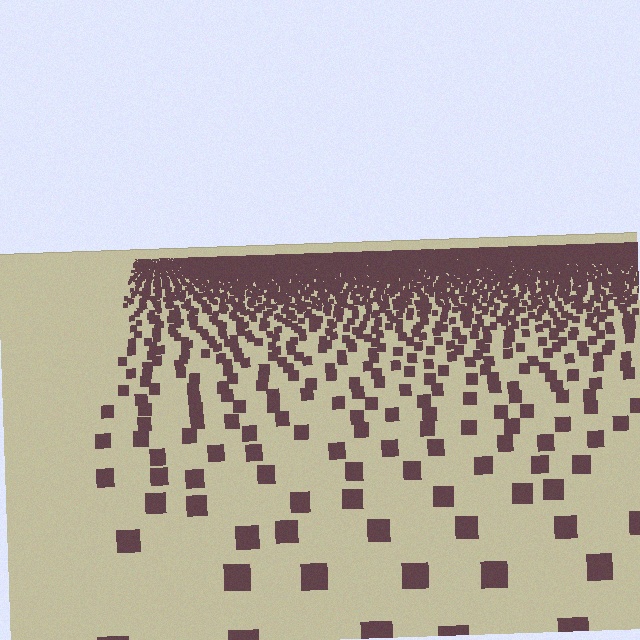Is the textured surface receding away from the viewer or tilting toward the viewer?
The surface is receding away from the viewer. Texture elements get smaller and denser toward the top.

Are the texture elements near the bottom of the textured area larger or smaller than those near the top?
Larger. Near the bottom, elements are closer to the viewer and appear at a bigger on-screen size.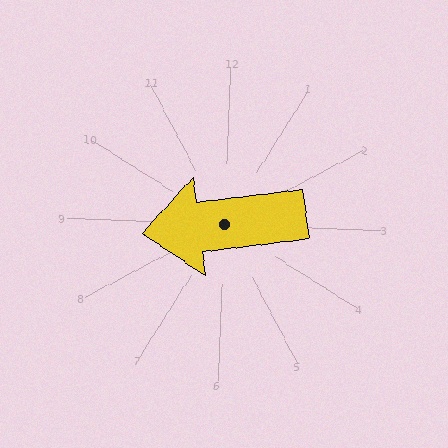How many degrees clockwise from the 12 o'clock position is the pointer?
Approximately 261 degrees.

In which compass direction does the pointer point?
West.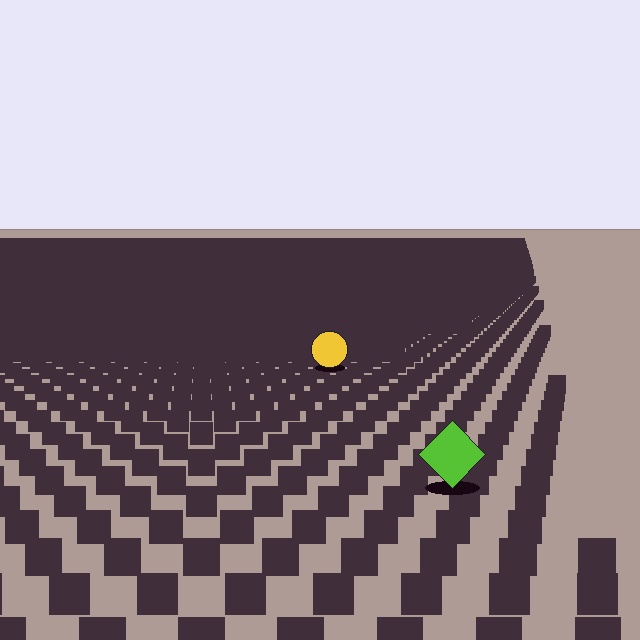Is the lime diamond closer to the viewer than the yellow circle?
Yes. The lime diamond is closer — you can tell from the texture gradient: the ground texture is coarser near it.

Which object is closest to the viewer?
The lime diamond is closest. The texture marks near it are larger and more spread out.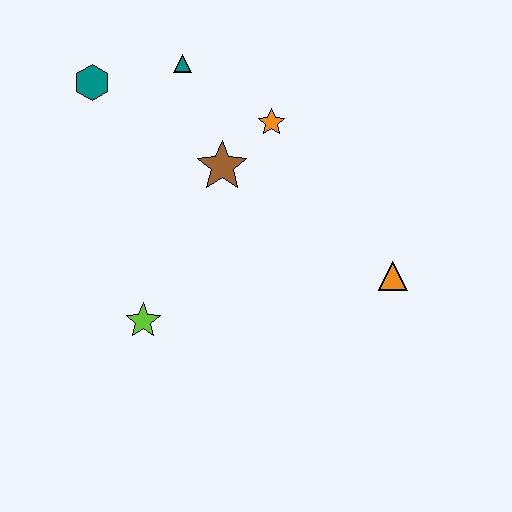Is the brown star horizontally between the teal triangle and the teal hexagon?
No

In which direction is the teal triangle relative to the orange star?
The teal triangle is to the left of the orange star.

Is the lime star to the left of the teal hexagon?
No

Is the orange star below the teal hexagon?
Yes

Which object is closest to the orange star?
The brown star is closest to the orange star.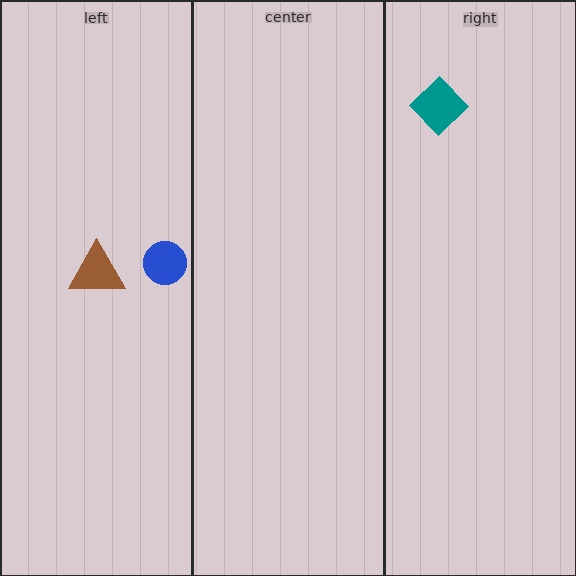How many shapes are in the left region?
2.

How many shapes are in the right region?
1.